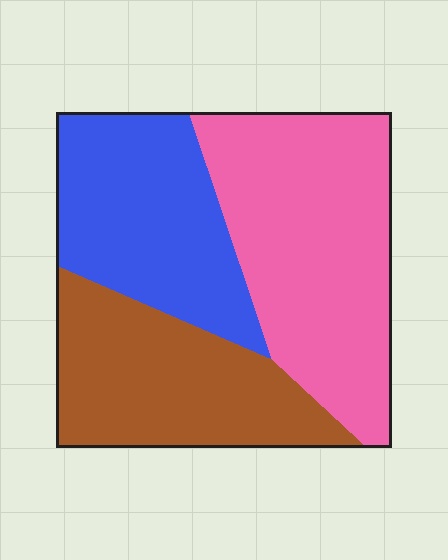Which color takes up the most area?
Pink, at roughly 40%.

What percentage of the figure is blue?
Blue covers around 30% of the figure.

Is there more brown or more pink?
Pink.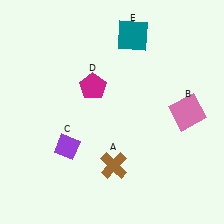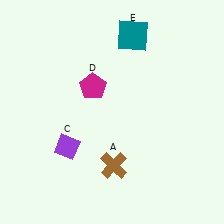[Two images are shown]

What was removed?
The pink square (B) was removed in Image 2.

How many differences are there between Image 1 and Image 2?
There is 1 difference between the two images.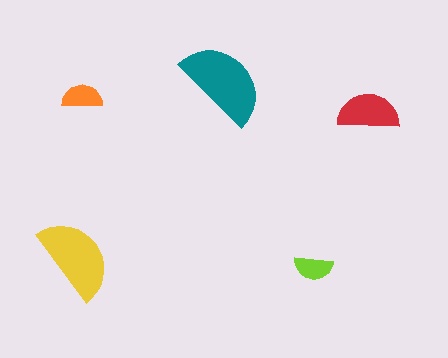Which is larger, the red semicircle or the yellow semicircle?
The yellow one.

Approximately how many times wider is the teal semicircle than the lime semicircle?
About 2.5 times wider.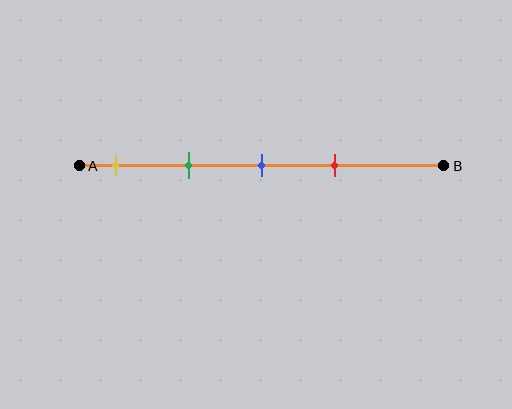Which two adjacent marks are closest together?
The blue and red marks are the closest adjacent pair.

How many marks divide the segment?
There are 4 marks dividing the segment.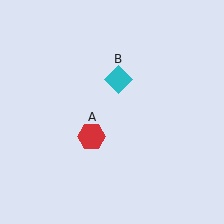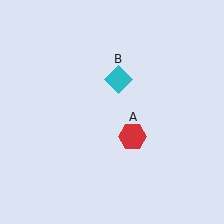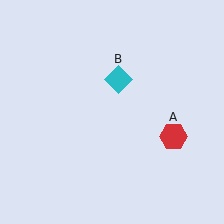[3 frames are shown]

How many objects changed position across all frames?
1 object changed position: red hexagon (object A).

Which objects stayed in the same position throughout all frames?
Cyan diamond (object B) remained stationary.